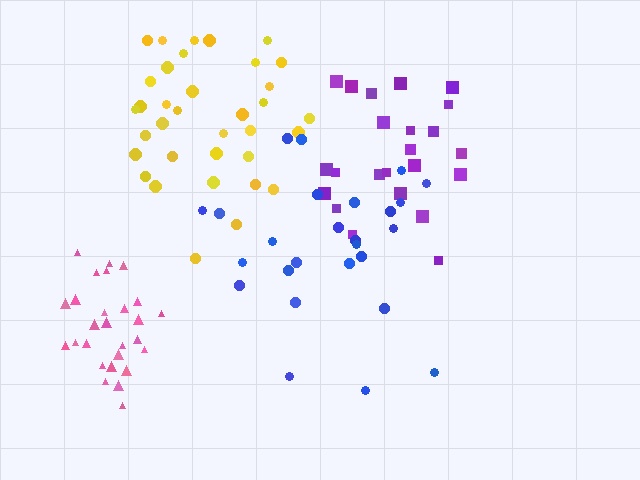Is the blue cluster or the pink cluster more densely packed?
Pink.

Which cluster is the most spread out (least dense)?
Blue.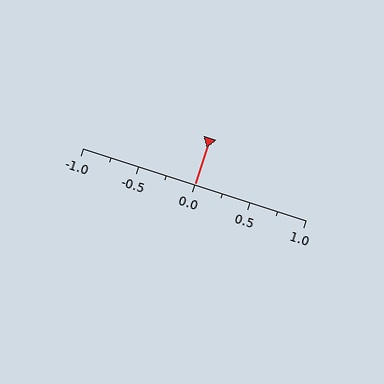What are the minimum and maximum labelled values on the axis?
The axis runs from -1.0 to 1.0.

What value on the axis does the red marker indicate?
The marker indicates approximately 0.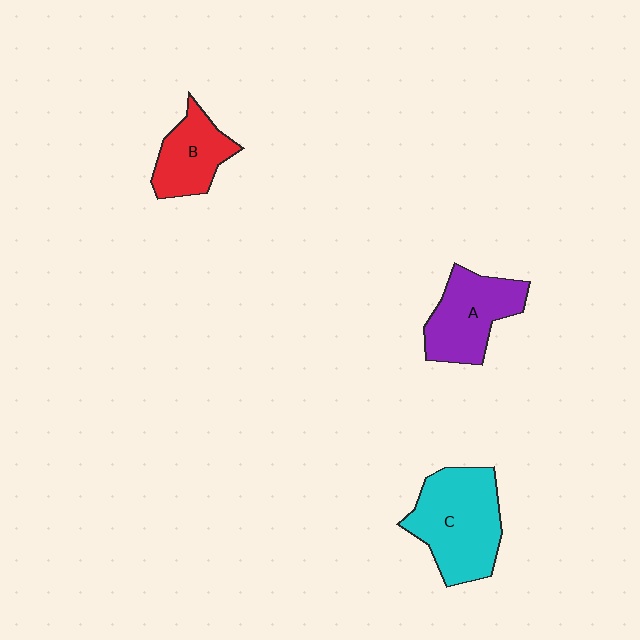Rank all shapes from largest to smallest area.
From largest to smallest: C (cyan), A (purple), B (red).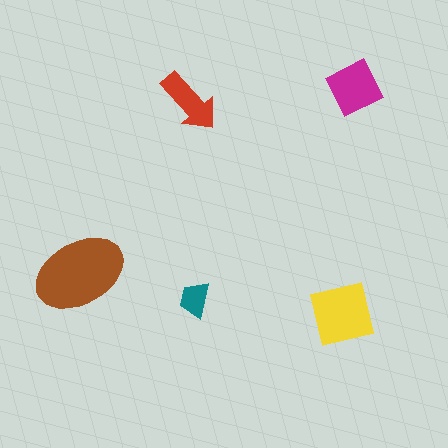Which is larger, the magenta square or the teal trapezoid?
The magenta square.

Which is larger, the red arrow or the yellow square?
The yellow square.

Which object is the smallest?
The teal trapezoid.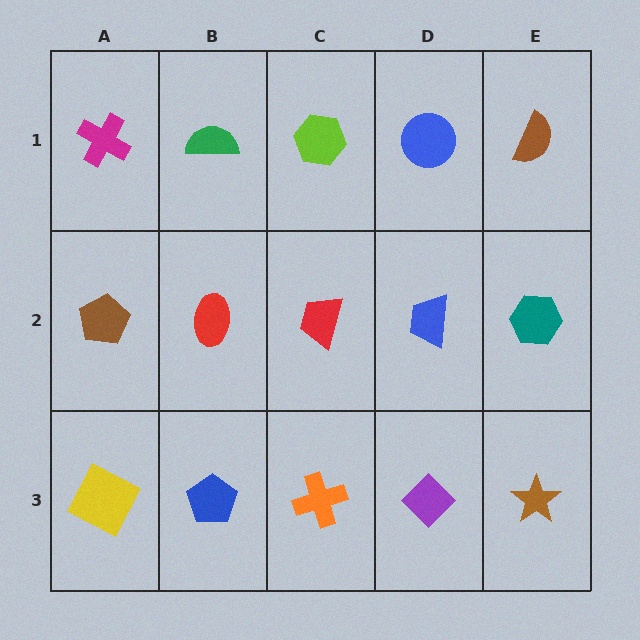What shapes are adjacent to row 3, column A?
A brown pentagon (row 2, column A), a blue pentagon (row 3, column B).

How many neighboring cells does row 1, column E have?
2.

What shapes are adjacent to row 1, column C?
A red trapezoid (row 2, column C), a green semicircle (row 1, column B), a blue circle (row 1, column D).